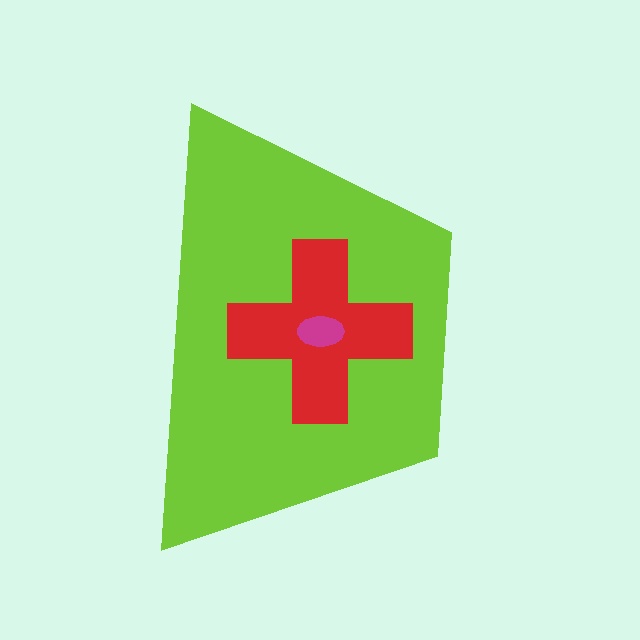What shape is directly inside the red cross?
The magenta ellipse.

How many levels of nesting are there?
3.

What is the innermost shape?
The magenta ellipse.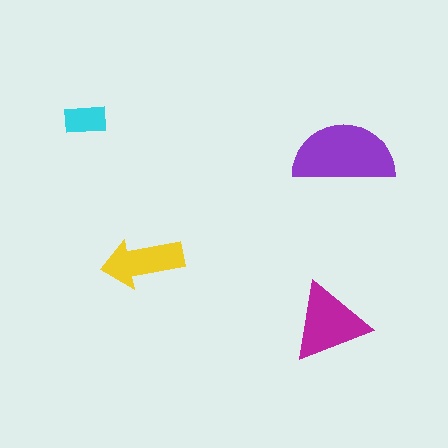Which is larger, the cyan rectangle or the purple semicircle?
The purple semicircle.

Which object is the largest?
The purple semicircle.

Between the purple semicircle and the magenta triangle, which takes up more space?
The purple semicircle.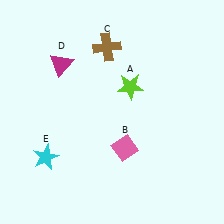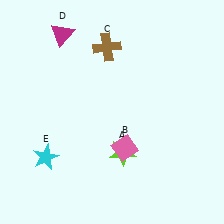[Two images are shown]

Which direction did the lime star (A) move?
The lime star (A) moved down.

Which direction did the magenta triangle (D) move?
The magenta triangle (D) moved up.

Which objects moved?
The objects that moved are: the lime star (A), the magenta triangle (D).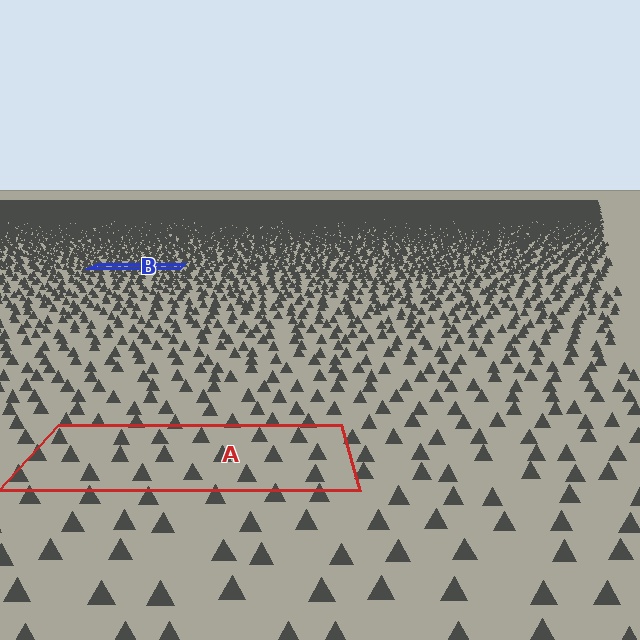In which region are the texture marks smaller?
The texture marks are smaller in region B, because it is farther away.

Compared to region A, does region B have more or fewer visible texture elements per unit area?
Region B has more texture elements per unit area — they are packed more densely because it is farther away.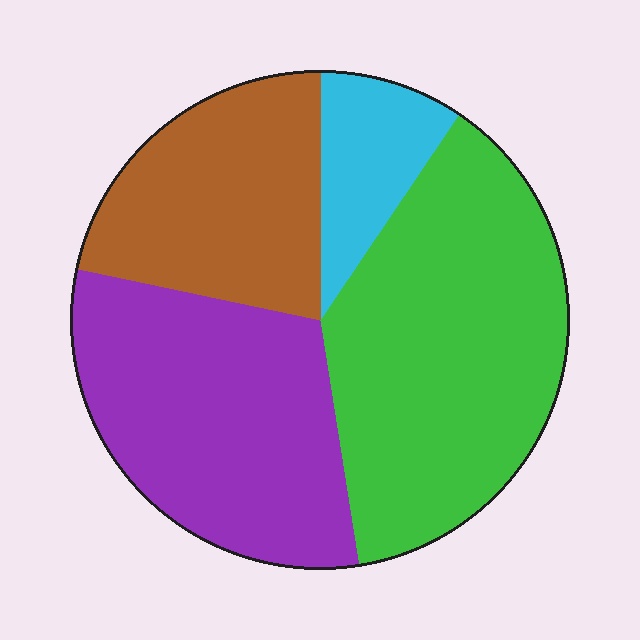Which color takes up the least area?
Cyan, at roughly 10%.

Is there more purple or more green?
Green.